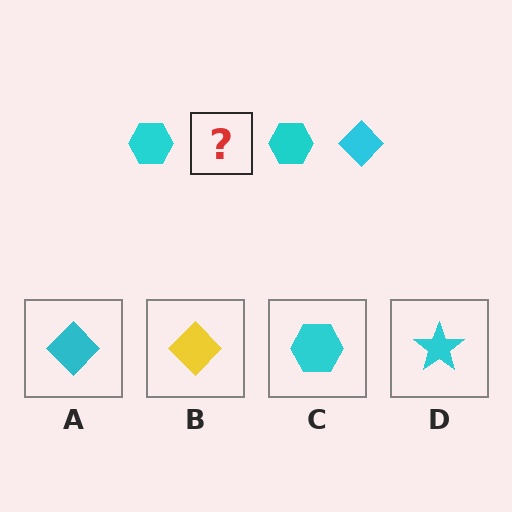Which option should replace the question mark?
Option A.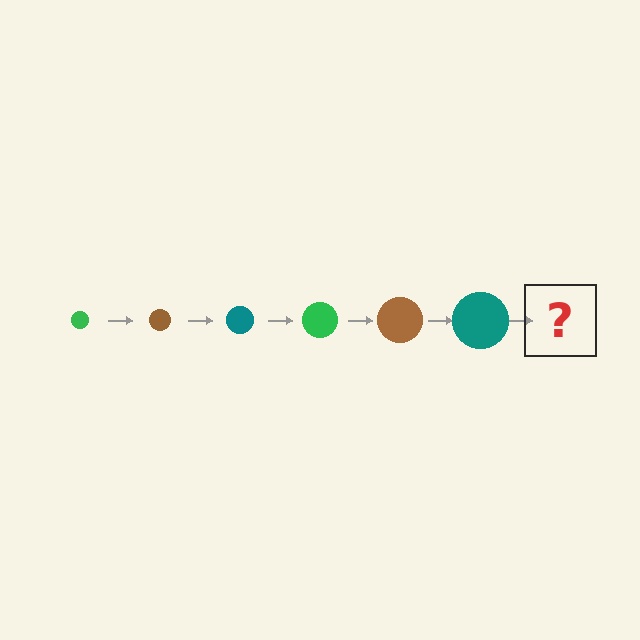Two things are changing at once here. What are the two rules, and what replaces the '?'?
The two rules are that the circle grows larger each step and the color cycles through green, brown, and teal. The '?' should be a green circle, larger than the previous one.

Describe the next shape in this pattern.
It should be a green circle, larger than the previous one.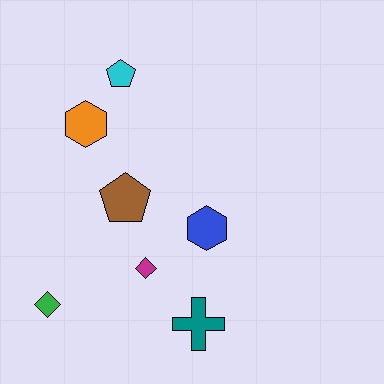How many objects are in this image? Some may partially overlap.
There are 7 objects.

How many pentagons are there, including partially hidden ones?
There are 2 pentagons.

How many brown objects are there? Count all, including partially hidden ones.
There is 1 brown object.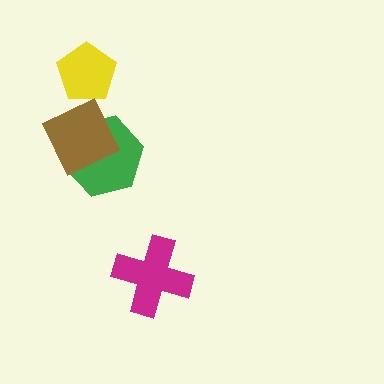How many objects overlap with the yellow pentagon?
1 object overlaps with the yellow pentagon.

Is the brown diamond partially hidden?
No, no other shape covers it.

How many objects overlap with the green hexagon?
1 object overlaps with the green hexagon.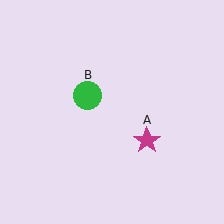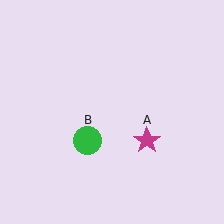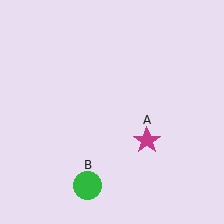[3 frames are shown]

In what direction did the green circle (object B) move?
The green circle (object B) moved down.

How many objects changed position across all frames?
1 object changed position: green circle (object B).